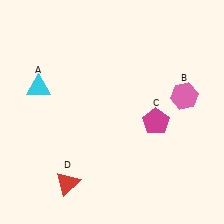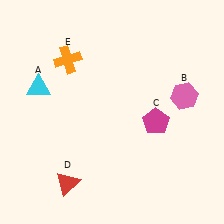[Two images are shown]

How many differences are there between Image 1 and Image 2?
There is 1 difference between the two images.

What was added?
An orange cross (E) was added in Image 2.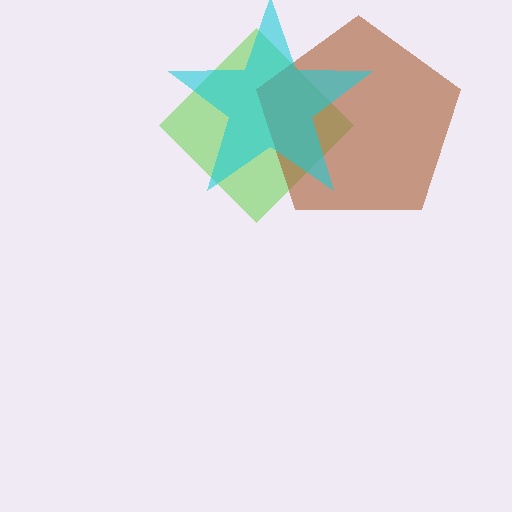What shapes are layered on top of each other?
The layered shapes are: a lime diamond, a brown pentagon, a cyan star.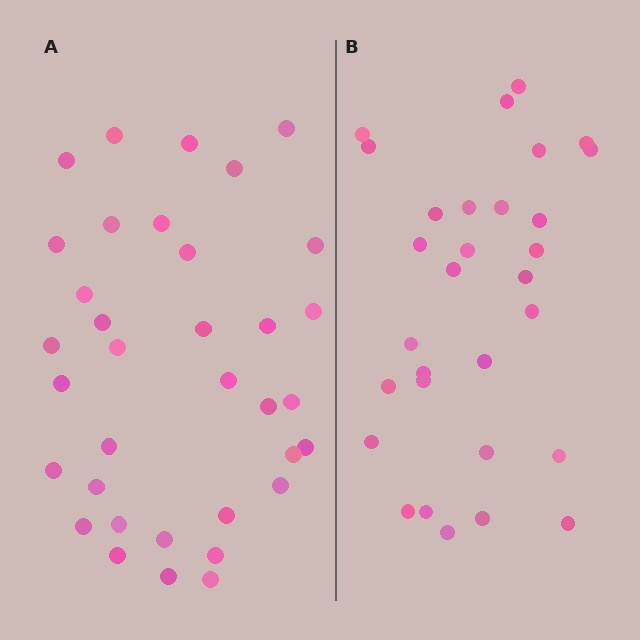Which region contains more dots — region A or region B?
Region A (the left region) has more dots.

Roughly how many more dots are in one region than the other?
Region A has about 5 more dots than region B.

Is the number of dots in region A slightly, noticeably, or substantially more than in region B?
Region A has only slightly more — the two regions are fairly close. The ratio is roughly 1.2 to 1.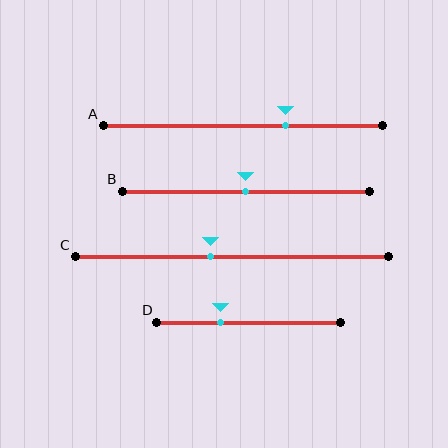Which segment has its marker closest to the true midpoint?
Segment B has its marker closest to the true midpoint.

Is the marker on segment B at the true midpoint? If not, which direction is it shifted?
Yes, the marker on segment B is at the true midpoint.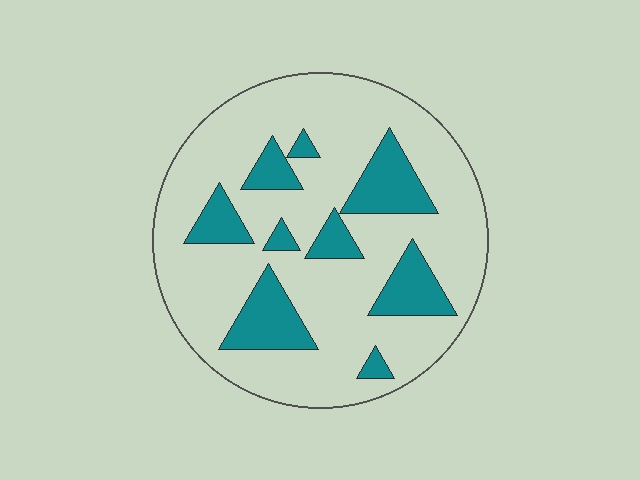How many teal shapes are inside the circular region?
9.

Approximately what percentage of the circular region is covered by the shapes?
Approximately 20%.